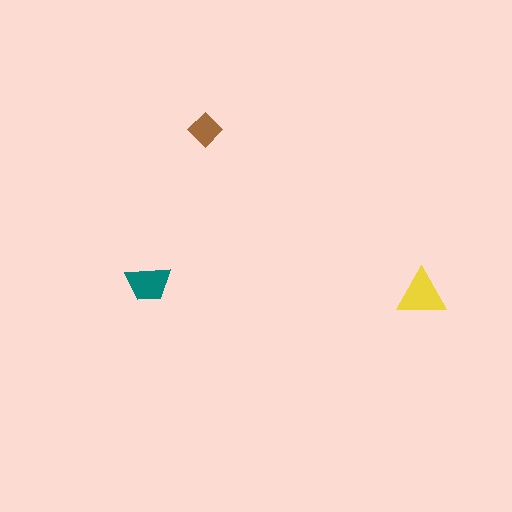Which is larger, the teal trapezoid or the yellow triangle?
The yellow triangle.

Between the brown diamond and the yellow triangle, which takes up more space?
The yellow triangle.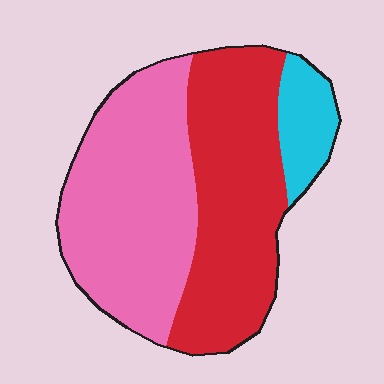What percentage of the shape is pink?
Pink takes up between a quarter and a half of the shape.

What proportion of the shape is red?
Red takes up about two fifths (2/5) of the shape.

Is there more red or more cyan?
Red.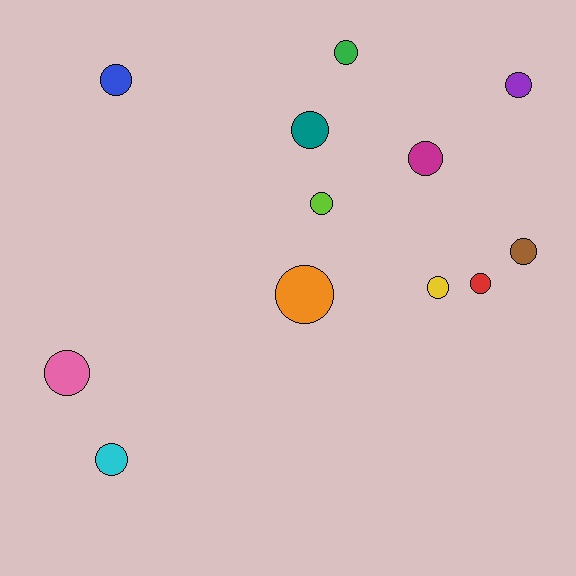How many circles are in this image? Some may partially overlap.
There are 12 circles.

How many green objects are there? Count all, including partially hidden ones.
There is 1 green object.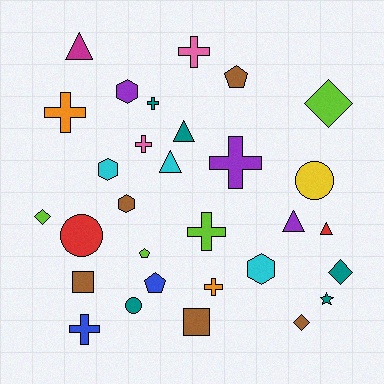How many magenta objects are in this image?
There is 1 magenta object.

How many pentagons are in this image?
There are 3 pentagons.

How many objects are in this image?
There are 30 objects.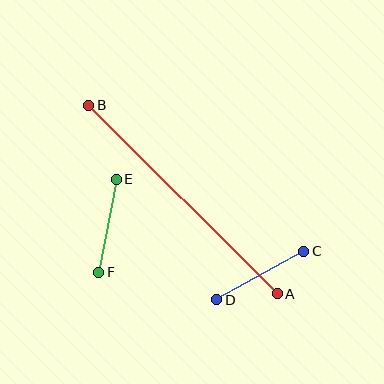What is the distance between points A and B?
The distance is approximately 266 pixels.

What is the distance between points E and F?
The distance is approximately 95 pixels.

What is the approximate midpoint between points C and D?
The midpoint is at approximately (260, 276) pixels.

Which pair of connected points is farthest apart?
Points A and B are farthest apart.